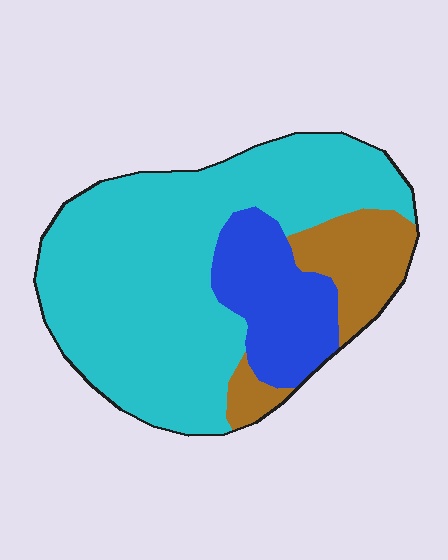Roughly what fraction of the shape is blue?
Blue takes up about one sixth (1/6) of the shape.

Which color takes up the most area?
Cyan, at roughly 65%.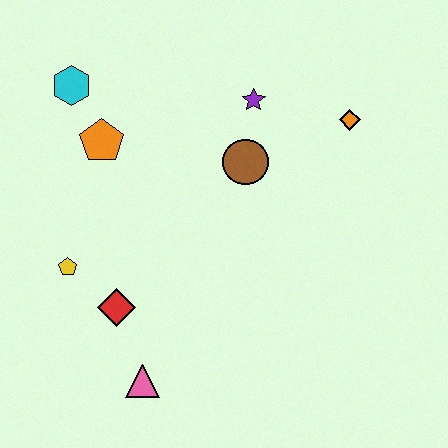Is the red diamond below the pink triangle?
No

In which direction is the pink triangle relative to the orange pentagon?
The pink triangle is below the orange pentagon.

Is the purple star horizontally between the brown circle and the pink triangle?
No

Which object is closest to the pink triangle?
The red diamond is closest to the pink triangle.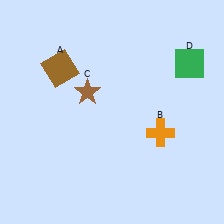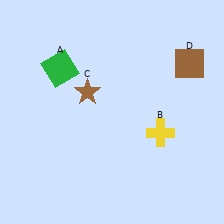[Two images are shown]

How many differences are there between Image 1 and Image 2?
There are 3 differences between the two images.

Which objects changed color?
A changed from brown to green. B changed from orange to yellow. D changed from green to brown.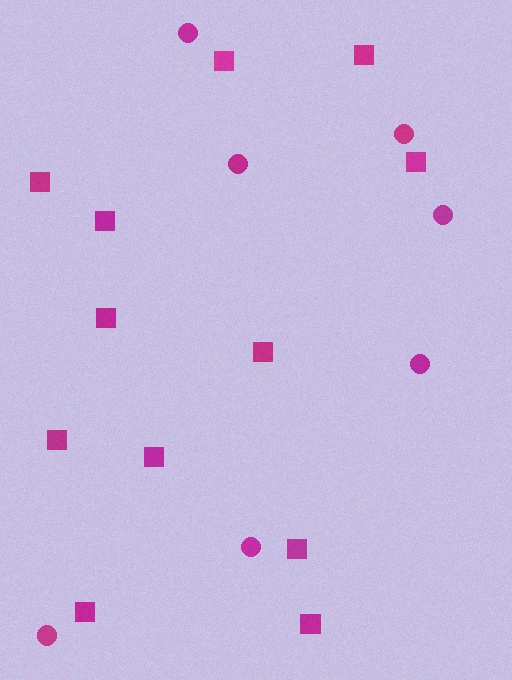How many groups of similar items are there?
There are 2 groups: one group of squares (12) and one group of circles (7).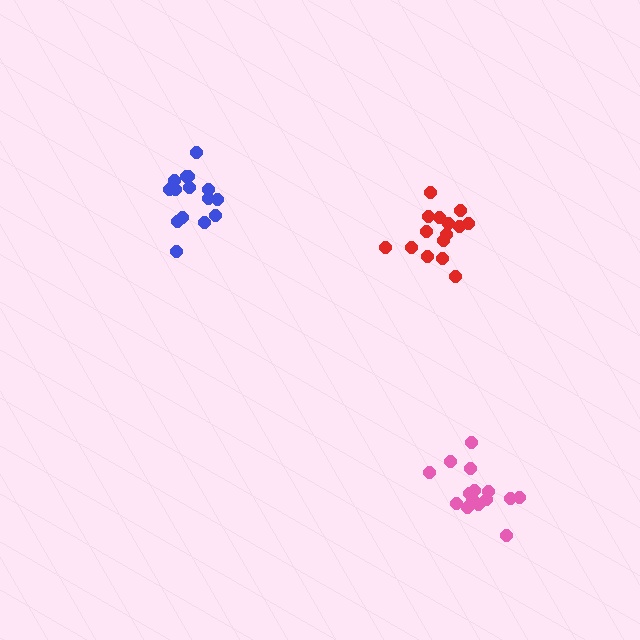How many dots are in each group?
Group 1: 15 dots, Group 2: 15 dots, Group 3: 15 dots (45 total).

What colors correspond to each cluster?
The clusters are colored: blue, red, pink.